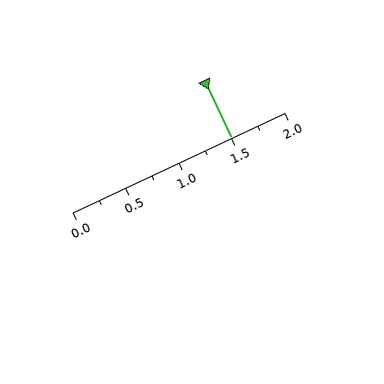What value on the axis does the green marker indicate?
The marker indicates approximately 1.5.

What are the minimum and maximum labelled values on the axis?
The axis runs from 0.0 to 2.0.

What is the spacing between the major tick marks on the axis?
The major ticks are spaced 0.5 apart.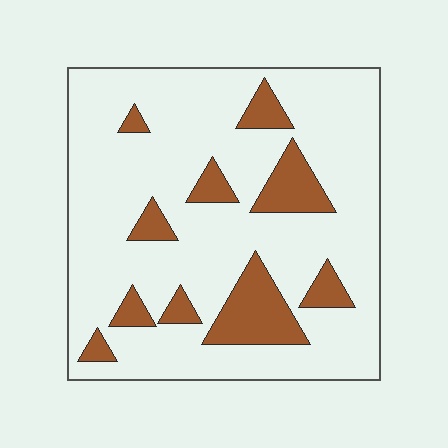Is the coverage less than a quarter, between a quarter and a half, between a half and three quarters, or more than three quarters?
Less than a quarter.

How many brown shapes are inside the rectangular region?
10.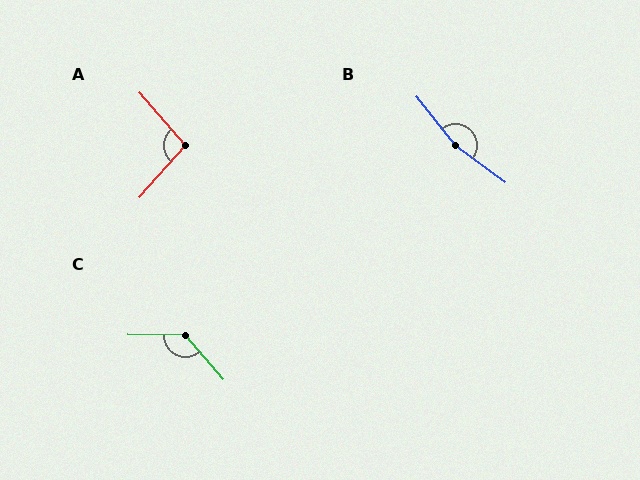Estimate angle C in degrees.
Approximately 131 degrees.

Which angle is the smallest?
A, at approximately 97 degrees.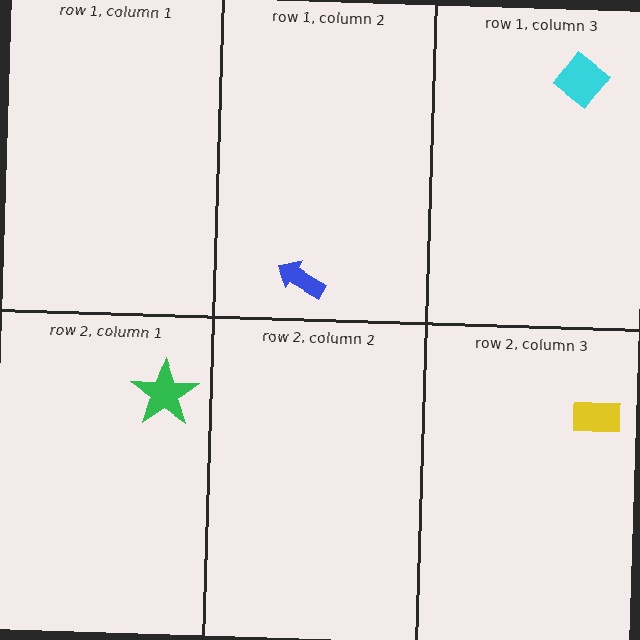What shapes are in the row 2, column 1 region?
The green star.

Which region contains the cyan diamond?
The row 1, column 3 region.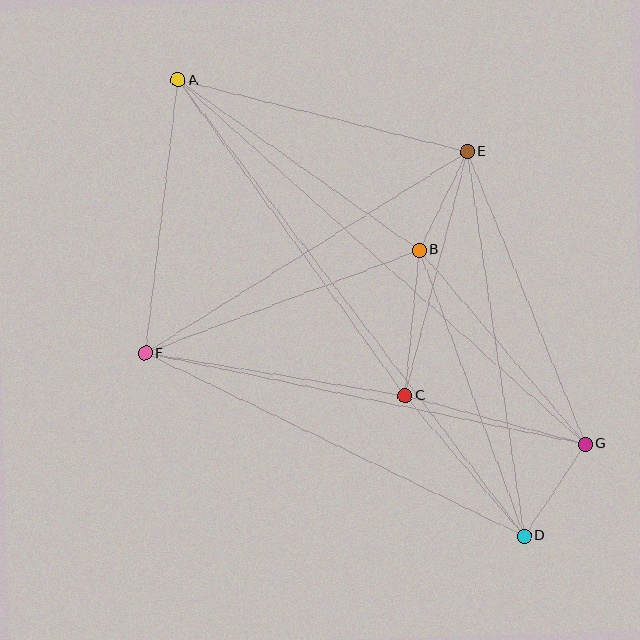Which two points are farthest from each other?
Points A and D are farthest from each other.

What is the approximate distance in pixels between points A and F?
The distance between A and F is approximately 275 pixels.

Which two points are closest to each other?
Points B and E are closest to each other.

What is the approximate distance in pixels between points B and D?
The distance between B and D is approximately 304 pixels.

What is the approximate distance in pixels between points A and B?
The distance between A and B is approximately 295 pixels.